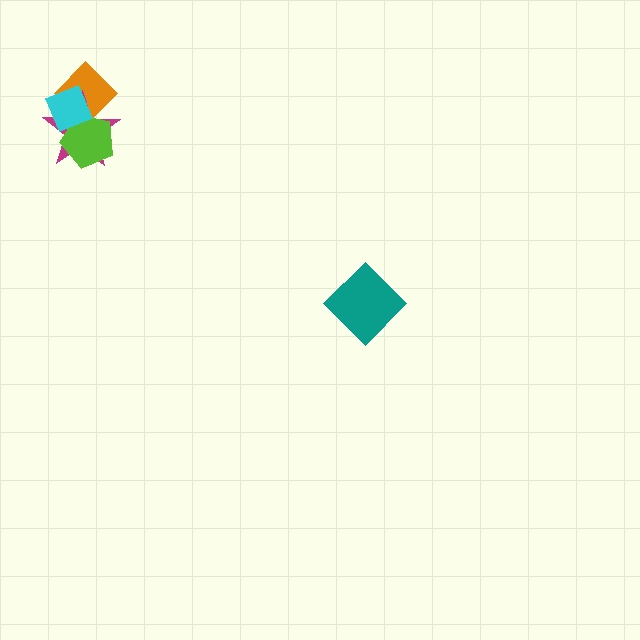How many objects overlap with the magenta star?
3 objects overlap with the magenta star.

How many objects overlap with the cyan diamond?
3 objects overlap with the cyan diamond.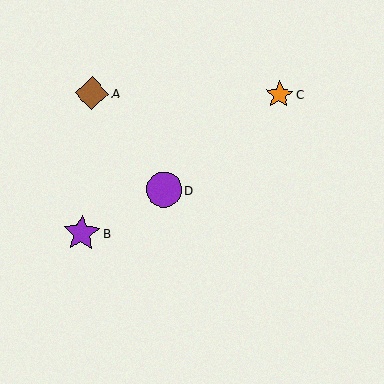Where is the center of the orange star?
The center of the orange star is at (279, 94).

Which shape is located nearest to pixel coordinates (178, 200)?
The purple circle (labeled D) at (164, 189) is nearest to that location.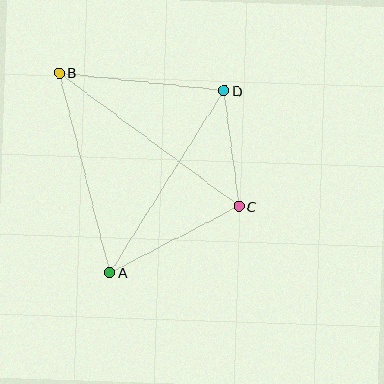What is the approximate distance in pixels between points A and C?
The distance between A and C is approximately 145 pixels.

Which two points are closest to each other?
Points C and D are closest to each other.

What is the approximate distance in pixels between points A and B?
The distance between A and B is approximately 206 pixels.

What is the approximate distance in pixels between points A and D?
The distance between A and D is approximately 215 pixels.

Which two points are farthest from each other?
Points B and C are farthest from each other.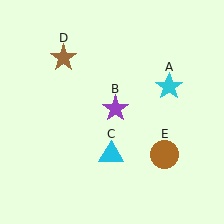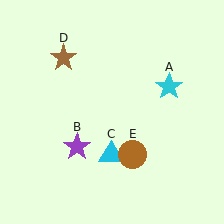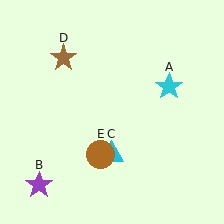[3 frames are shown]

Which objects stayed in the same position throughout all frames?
Cyan star (object A) and cyan triangle (object C) and brown star (object D) remained stationary.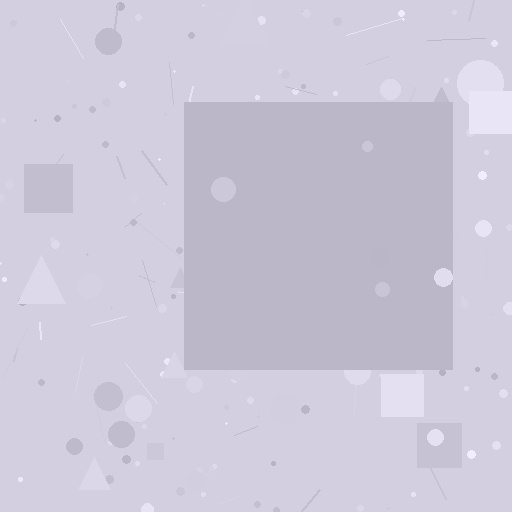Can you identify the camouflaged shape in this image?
The camouflaged shape is a square.